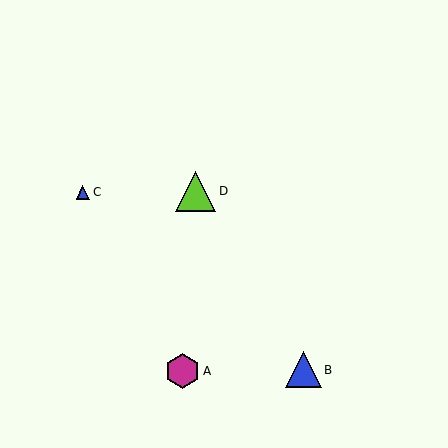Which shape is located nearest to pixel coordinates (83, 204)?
The blue triangle (labeled C) at (83, 192) is nearest to that location.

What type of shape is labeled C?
Shape C is a blue triangle.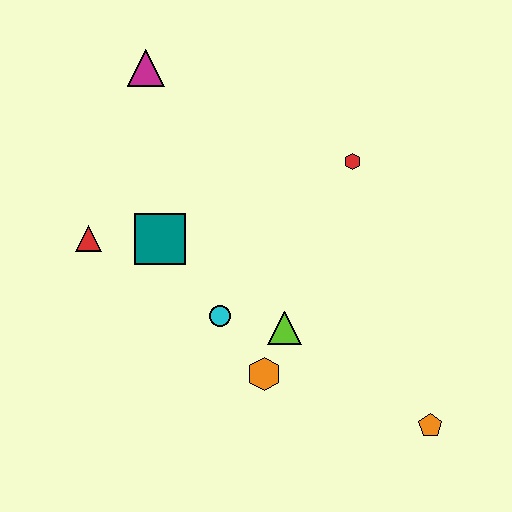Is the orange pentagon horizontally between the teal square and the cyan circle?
No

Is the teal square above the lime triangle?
Yes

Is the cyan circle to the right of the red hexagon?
No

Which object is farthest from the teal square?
The orange pentagon is farthest from the teal square.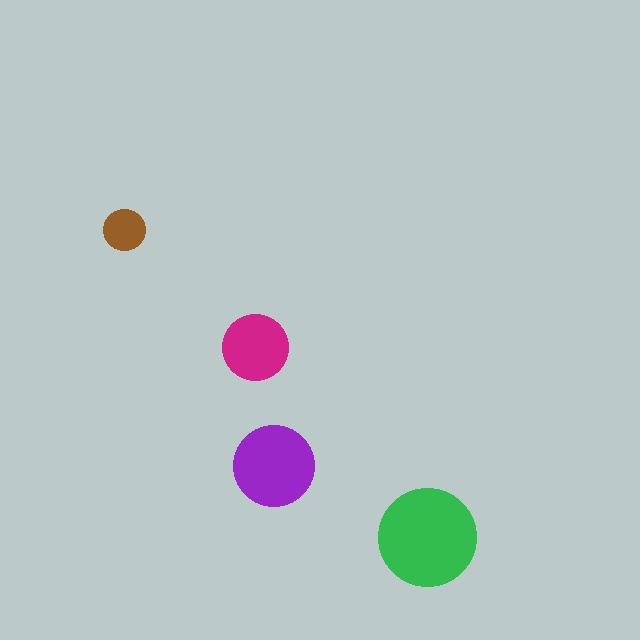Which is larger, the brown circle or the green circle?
The green one.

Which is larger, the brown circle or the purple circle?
The purple one.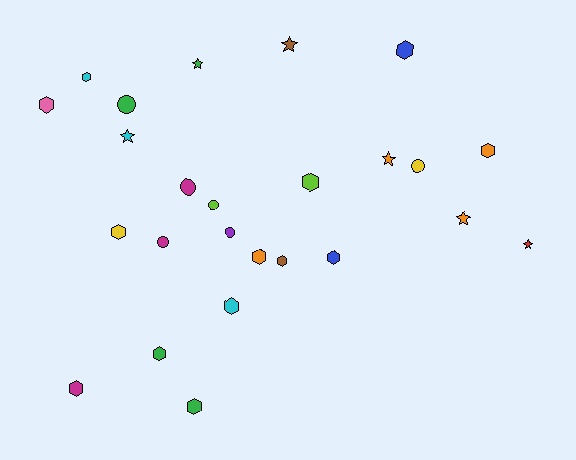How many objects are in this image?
There are 25 objects.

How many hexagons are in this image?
There are 13 hexagons.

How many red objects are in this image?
There is 1 red object.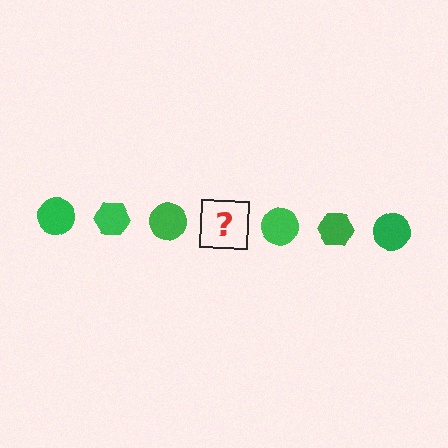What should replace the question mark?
The question mark should be replaced with a green hexagon.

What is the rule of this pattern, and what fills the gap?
The rule is that the pattern cycles through circle, hexagon shapes in green. The gap should be filled with a green hexagon.